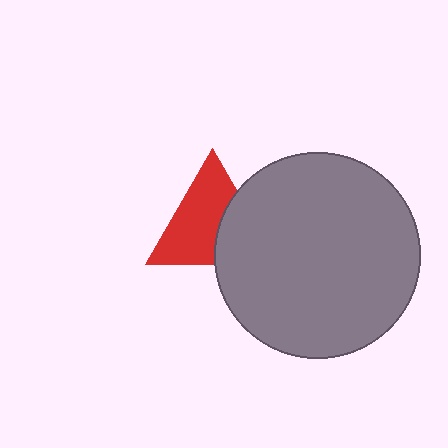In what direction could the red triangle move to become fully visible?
The red triangle could move left. That would shift it out from behind the gray circle entirely.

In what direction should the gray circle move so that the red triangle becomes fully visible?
The gray circle should move right. That is the shortest direction to clear the overlap and leave the red triangle fully visible.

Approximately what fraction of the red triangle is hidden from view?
Roughly 36% of the red triangle is hidden behind the gray circle.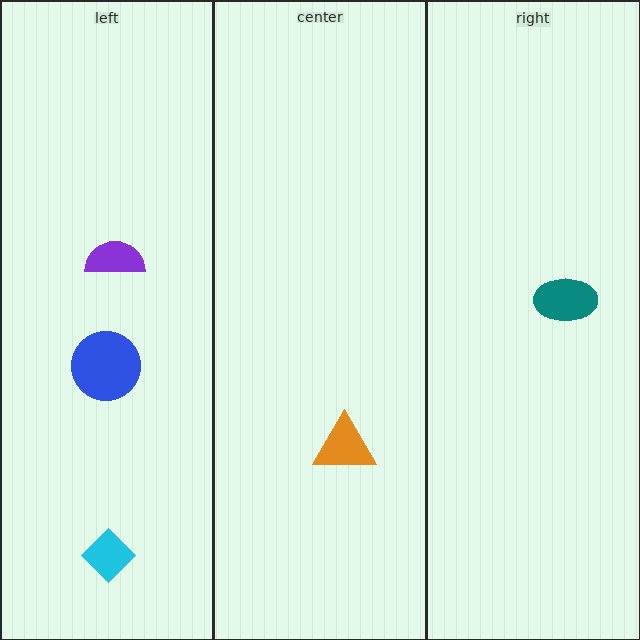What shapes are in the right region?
The teal ellipse.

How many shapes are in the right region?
1.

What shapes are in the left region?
The cyan diamond, the purple semicircle, the blue circle.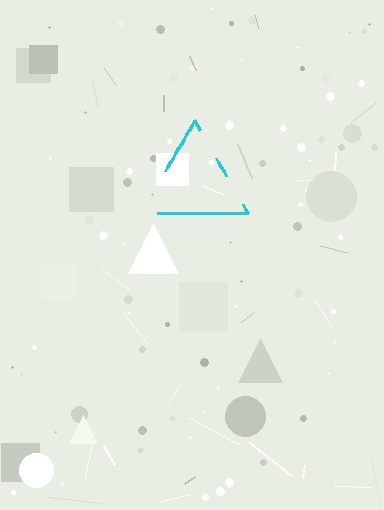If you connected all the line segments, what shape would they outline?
They would outline a triangle.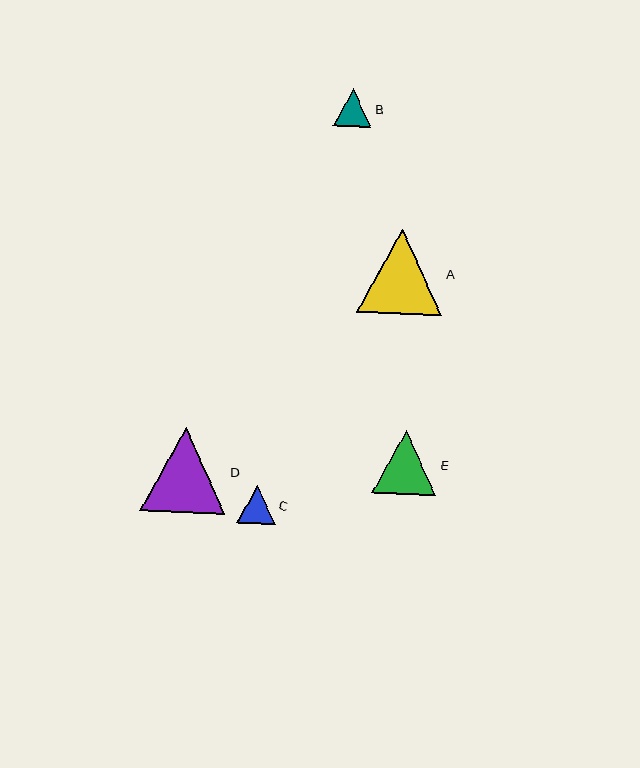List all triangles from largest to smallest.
From largest to smallest: D, A, E, C, B.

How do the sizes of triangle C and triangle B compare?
Triangle C and triangle B are approximately the same size.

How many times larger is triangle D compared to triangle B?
Triangle D is approximately 2.2 times the size of triangle B.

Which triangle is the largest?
Triangle D is the largest with a size of approximately 85 pixels.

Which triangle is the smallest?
Triangle B is the smallest with a size of approximately 38 pixels.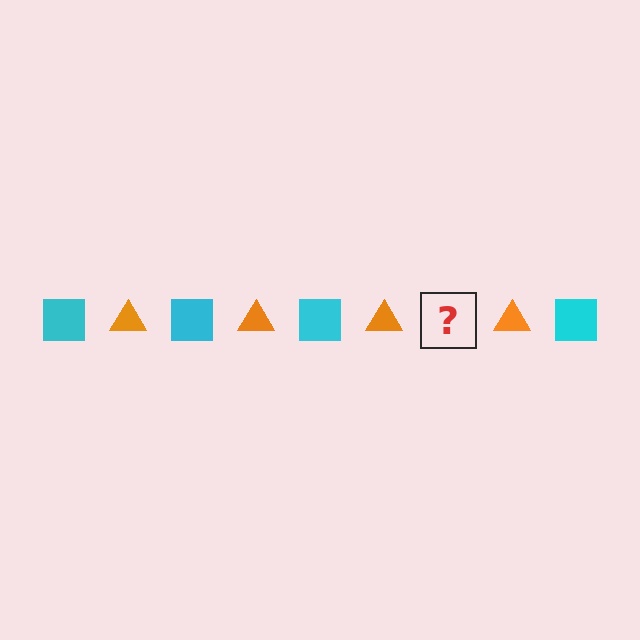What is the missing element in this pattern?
The missing element is a cyan square.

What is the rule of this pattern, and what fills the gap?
The rule is that the pattern alternates between cyan square and orange triangle. The gap should be filled with a cyan square.